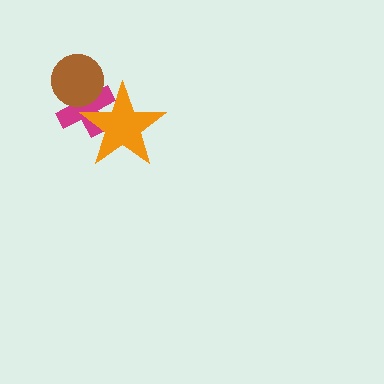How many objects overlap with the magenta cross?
2 objects overlap with the magenta cross.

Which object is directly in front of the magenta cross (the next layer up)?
The brown circle is directly in front of the magenta cross.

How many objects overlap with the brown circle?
1 object overlaps with the brown circle.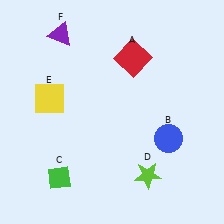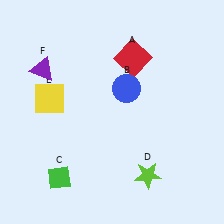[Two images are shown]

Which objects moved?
The objects that moved are: the blue circle (B), the purple triangle (F).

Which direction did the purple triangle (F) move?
The purple triangle (F) moved down.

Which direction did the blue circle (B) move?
The blue circle (B) moved up.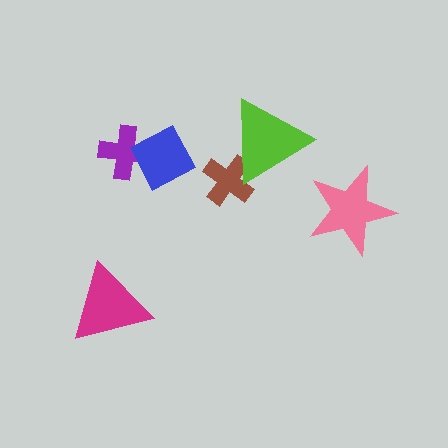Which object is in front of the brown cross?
The lime triangle is in front of the brown cross.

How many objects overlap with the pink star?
0 objects overlap with the pink star.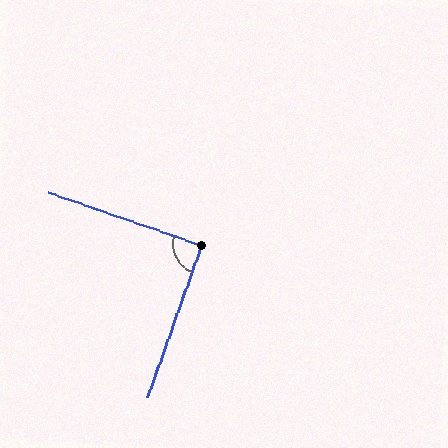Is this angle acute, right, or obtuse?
It is approximately a right angle.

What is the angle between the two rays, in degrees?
Approximately 90 degrees.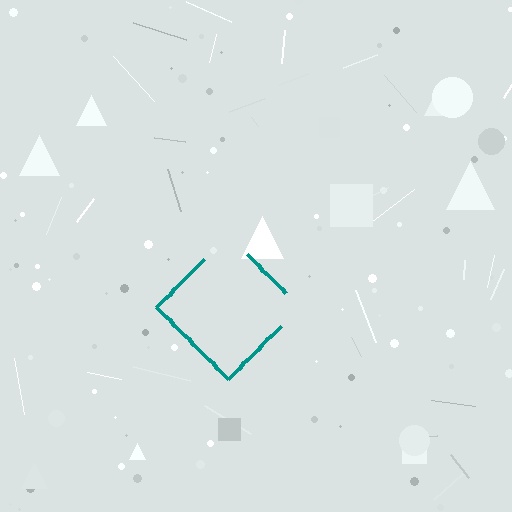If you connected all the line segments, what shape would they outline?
They would outline a diamond.